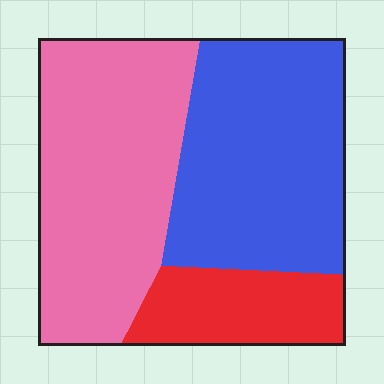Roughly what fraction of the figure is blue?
Blue covers roughly 40% of the figure.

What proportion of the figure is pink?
Pink takes up about two fifths (2/5) of the figure.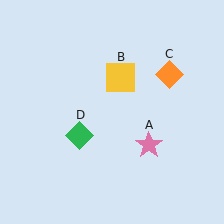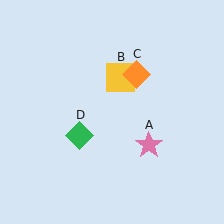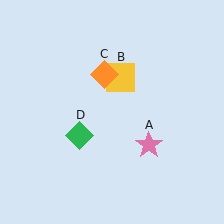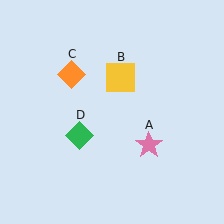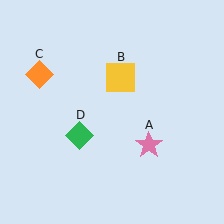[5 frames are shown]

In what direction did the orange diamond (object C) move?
The orange diamond (object C) moved left.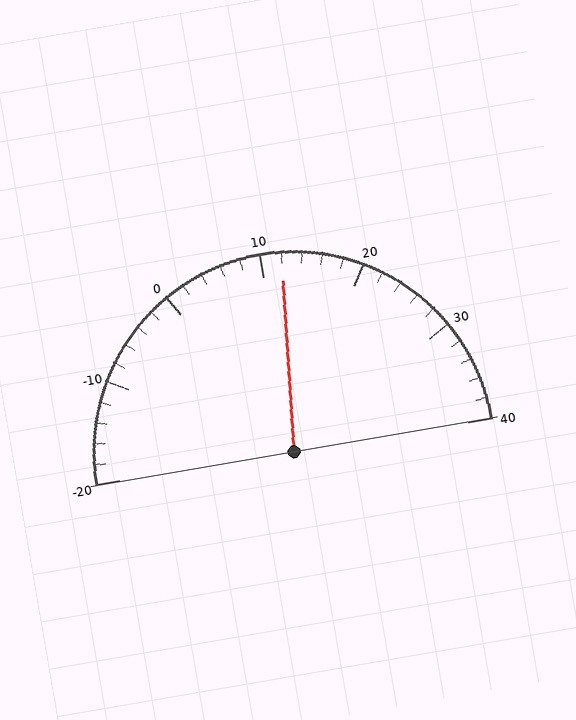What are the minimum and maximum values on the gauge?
The gauge ranges from -20 to 40.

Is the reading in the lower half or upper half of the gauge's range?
The reading is in the upper half of the range (-20 to 40).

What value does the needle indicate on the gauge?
The needle indicates approximately 12.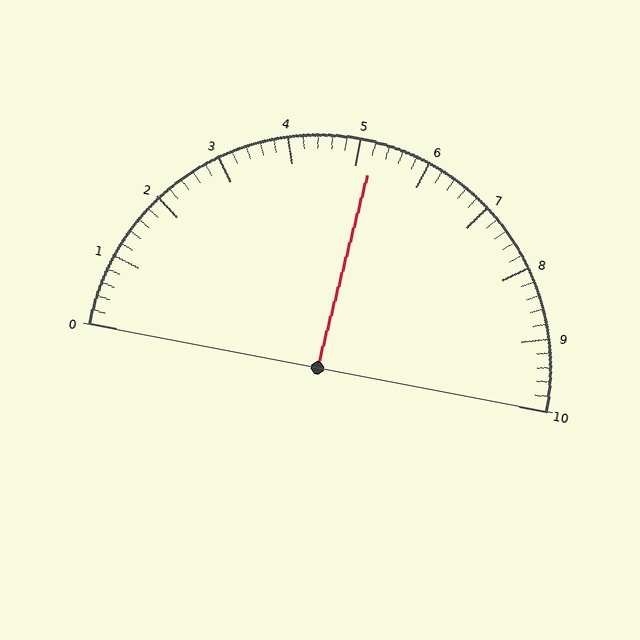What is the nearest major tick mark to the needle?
The nearest major tick mark is 5.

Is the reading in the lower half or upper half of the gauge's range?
The reading is in the upper half of the range (0 to 10).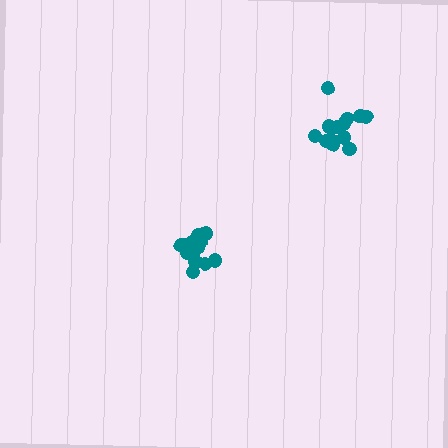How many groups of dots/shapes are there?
There are 2 groups.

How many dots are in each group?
Group 1: 16 dots, Group 2: 15 dots (31 total).